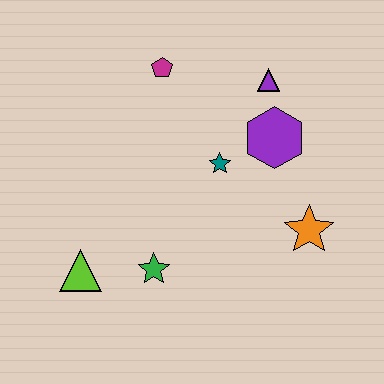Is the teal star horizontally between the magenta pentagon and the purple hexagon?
Yes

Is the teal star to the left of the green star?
No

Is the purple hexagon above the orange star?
Yes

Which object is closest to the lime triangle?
The green star is closest to the lime triangle.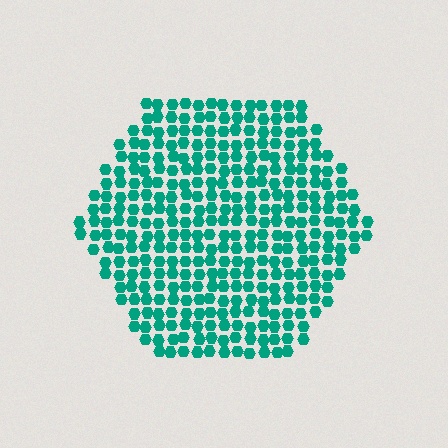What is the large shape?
The large shape is a hexagon.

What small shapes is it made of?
It is made of small hexagons.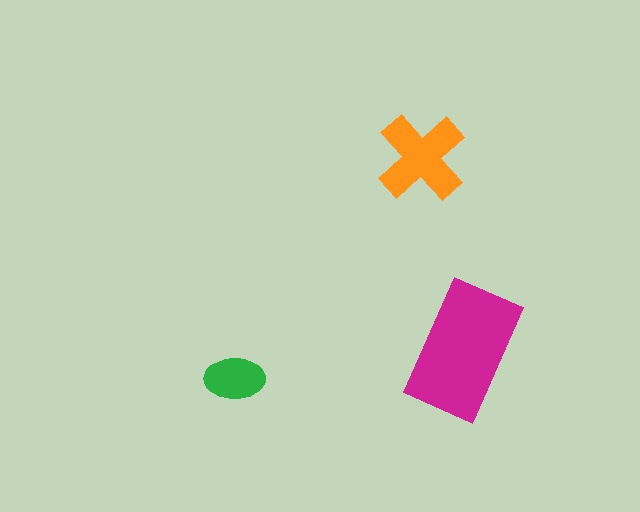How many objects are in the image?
There are 3 objects in the image.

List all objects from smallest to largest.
The green ellipse, the orange cross, the magenta rectangle.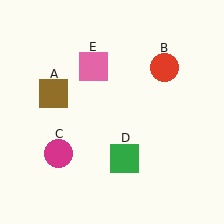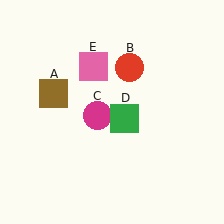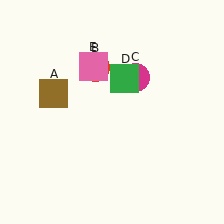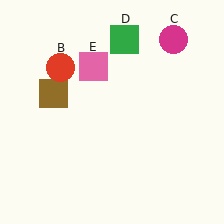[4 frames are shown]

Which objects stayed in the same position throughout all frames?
Brown square (object A) and pink square (object E) remained stationary.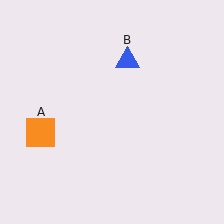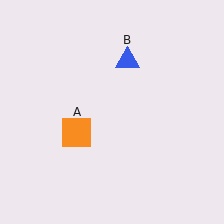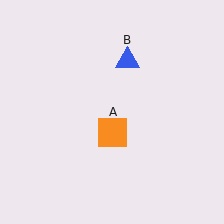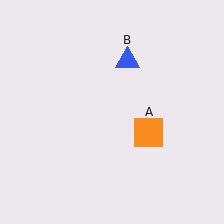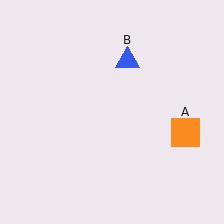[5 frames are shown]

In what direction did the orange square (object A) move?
The orange square (object A) moved right.